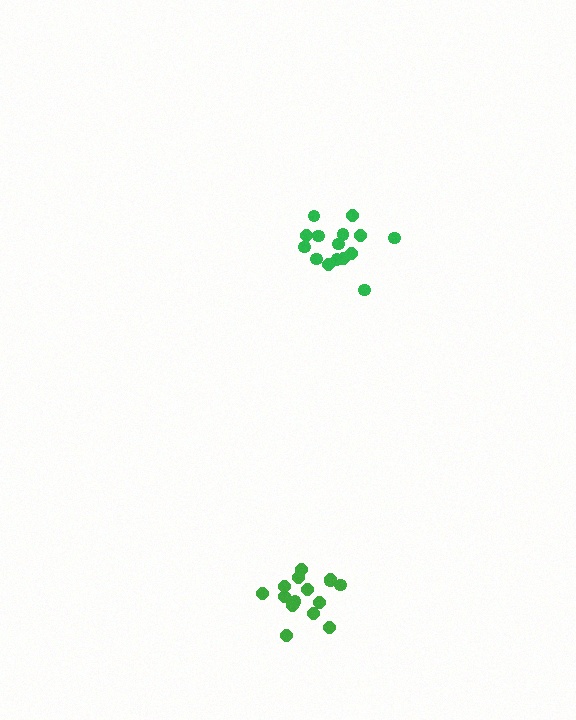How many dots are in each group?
Group 1: 15 dots, Group 2: 15 dots (30 total).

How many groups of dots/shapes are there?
There are 2 groups.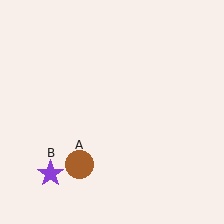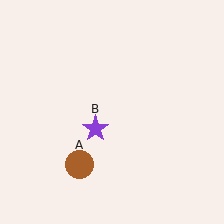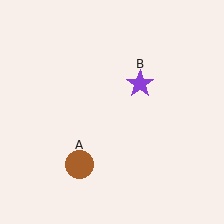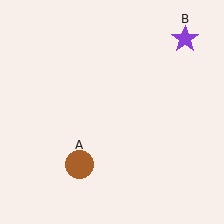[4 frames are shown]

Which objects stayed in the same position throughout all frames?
Brown circle (object A) remained stationary.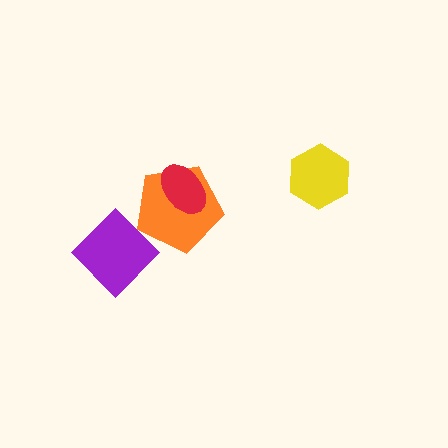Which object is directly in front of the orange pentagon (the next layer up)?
The red ellipse is directly in front of the orange pentagon.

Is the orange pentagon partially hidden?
Yes, it is partially covered by another shape.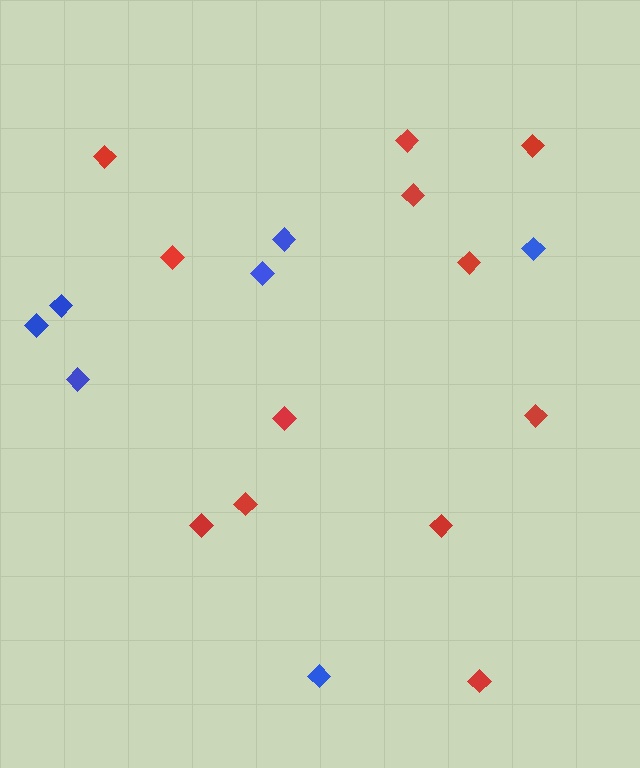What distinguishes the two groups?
There are 2 groups: one group of red diamonds (12) and one group of blue diamonds (7).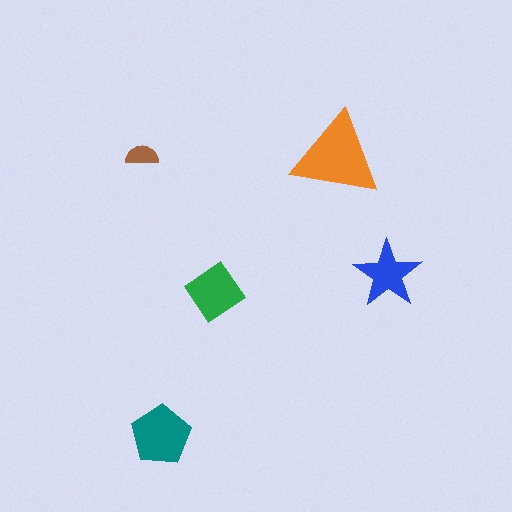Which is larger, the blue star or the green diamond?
The green diamond.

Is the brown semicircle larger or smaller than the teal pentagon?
Smaller.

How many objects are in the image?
There are 5 objects in the image.